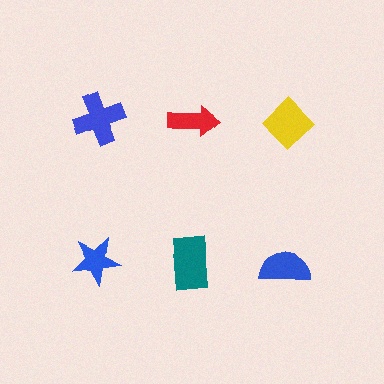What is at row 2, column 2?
A teal rectangle.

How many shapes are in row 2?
3 shapes.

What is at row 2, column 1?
A blue star.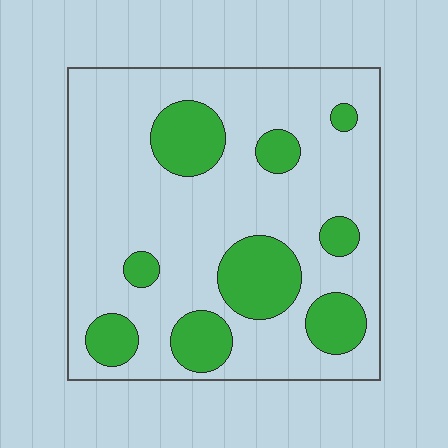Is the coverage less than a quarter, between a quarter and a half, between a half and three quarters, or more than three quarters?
Less than a quarter.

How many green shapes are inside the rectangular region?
9.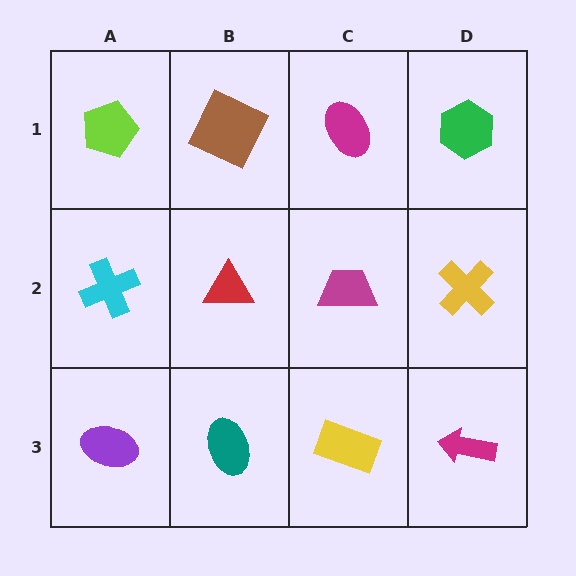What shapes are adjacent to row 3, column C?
A magenta trapezoid (row 2, column C), a teal ellipse (row 3, column B), a magenta arrow (row 3, column D).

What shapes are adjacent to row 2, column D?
A green hexagon (row 1, column D), a magenta arrow (row 3, column D), a magenta trapezoid (row 2, column C).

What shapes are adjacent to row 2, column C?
A magenta ellipse (row 1, column C), a yellow rectangle (row 3, column C), a red triangle (row 2, column B), a yellow cross (row 2, column D).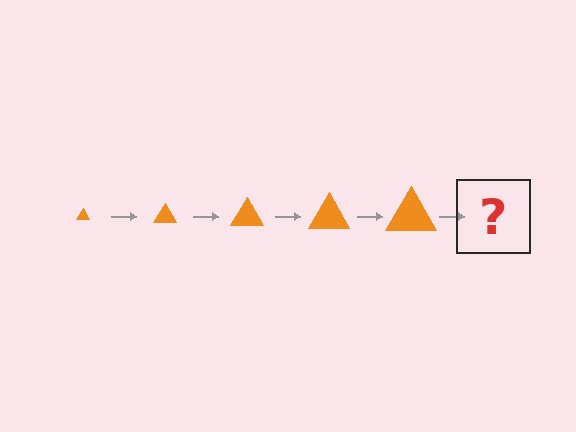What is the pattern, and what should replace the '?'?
The pattern is that the triangle gets progressively larger each step. The '?' should be an orange triangle, larger than the previous one.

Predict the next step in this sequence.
The next step is an orange triangle, larger than the previous one.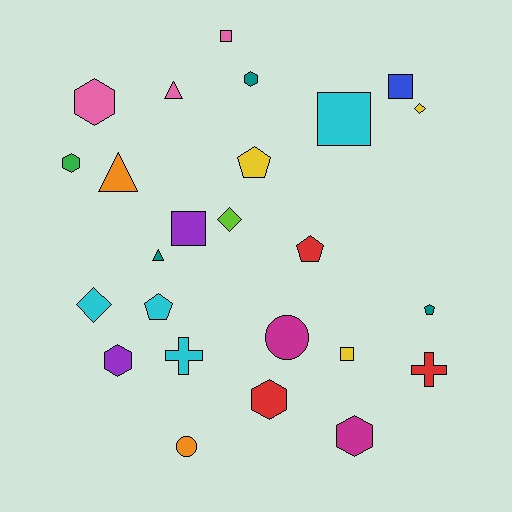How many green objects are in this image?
There is 1 green object.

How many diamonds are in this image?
There are 3 diamonds.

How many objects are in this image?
There are 25 objects.